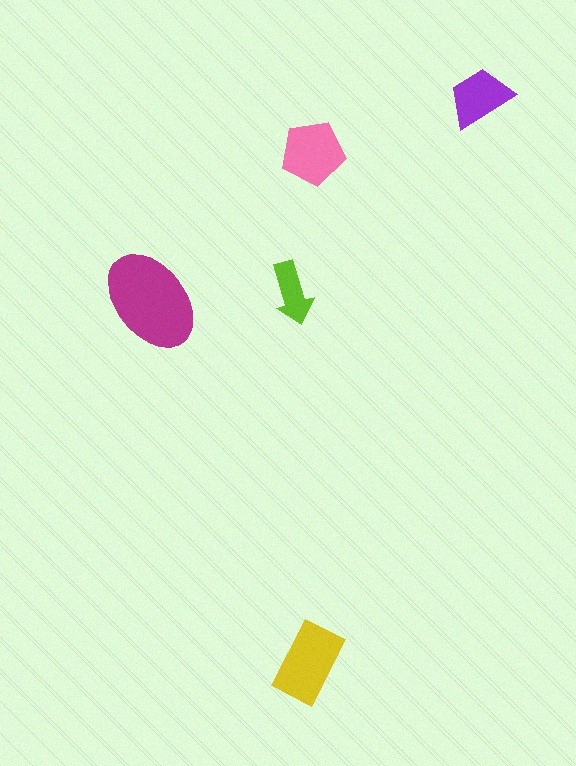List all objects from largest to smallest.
The magenta ellipse, the yellow rectangle, the pink pentagon, the purple trapezoid, the lime arrow.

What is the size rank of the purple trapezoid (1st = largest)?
4th.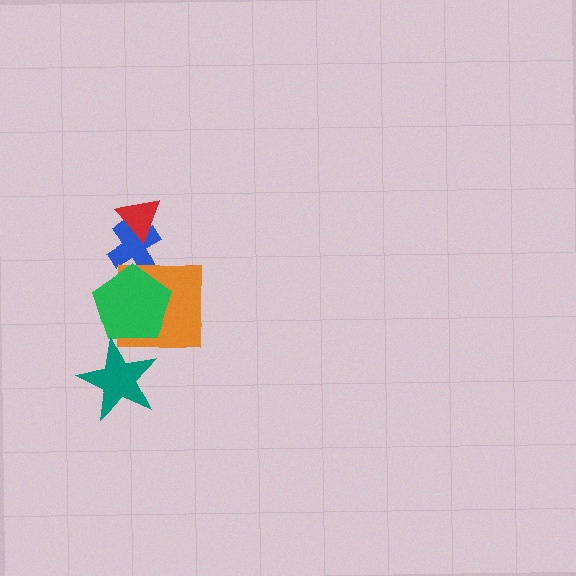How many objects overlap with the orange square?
1 object overlaps with the orange square.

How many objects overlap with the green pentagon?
3 objects overlap with the green pentagon.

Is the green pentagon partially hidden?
Yes, it is partially covered by another shape.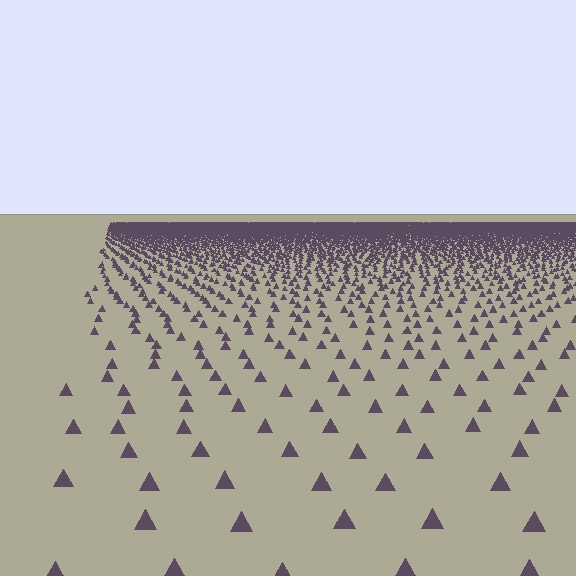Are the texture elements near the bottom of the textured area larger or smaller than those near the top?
Larger. Near the bottom, elements are closer to the viewer and appear at a bigger on-screen size.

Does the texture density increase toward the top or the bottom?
Density increases toward the top.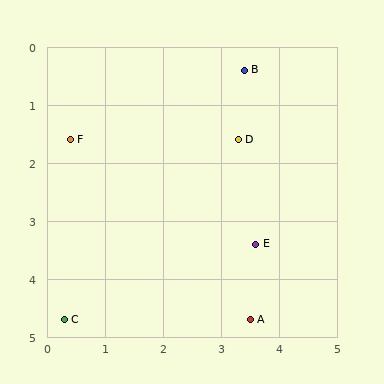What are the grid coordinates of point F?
Point F is at approximately (0.4, 1.6).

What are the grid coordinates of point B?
Point B is at approximately (3.4, 0.4).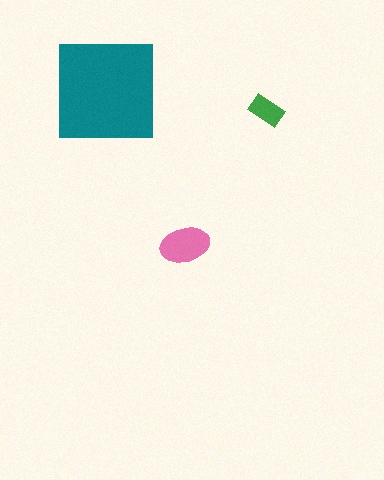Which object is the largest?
The teal square.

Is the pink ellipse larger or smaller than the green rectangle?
Larger.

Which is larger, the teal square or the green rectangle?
The teal square.